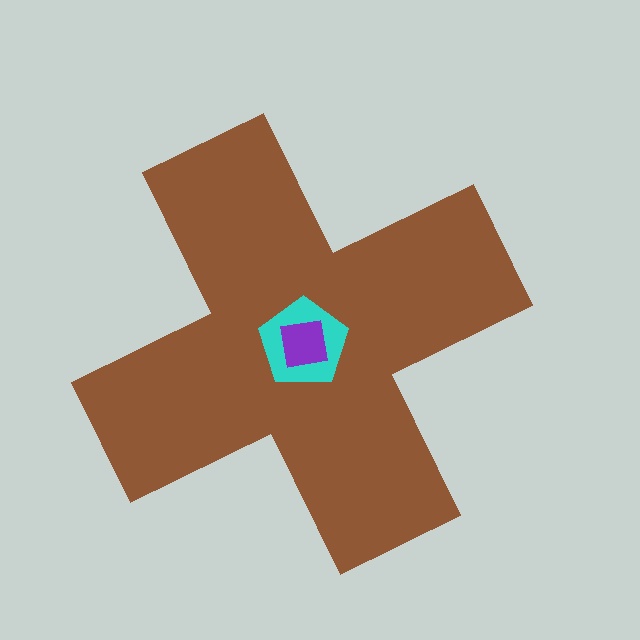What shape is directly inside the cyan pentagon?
The purple square.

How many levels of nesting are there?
3.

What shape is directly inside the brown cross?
The cyan pentagon.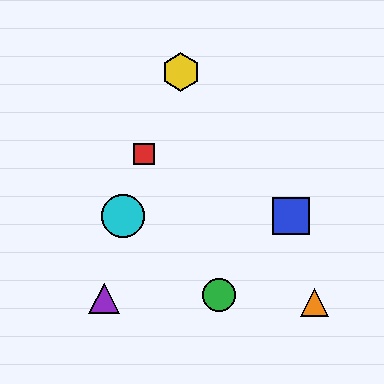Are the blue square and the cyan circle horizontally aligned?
Yes, both are at y≈216.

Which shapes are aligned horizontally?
The blue square, the cyan circle are aligned horizontally.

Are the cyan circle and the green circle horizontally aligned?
No, the cyan circle is at y≈216 and the green circle is at y≈295.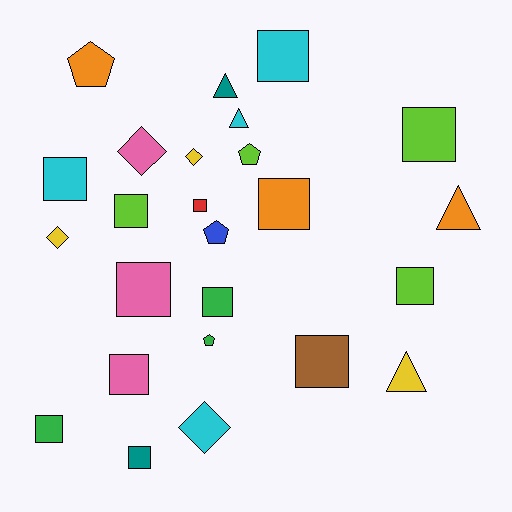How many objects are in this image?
There are 25 objects.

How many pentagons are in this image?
There are 4 pentagons.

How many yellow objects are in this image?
There are 3 yellow objects.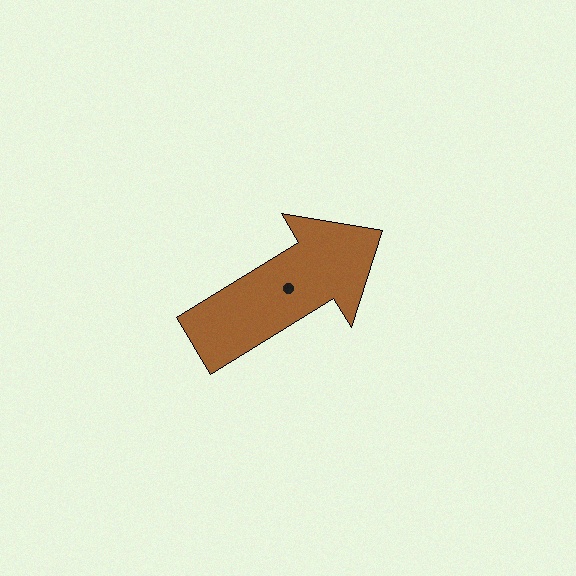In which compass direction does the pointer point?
Northeast.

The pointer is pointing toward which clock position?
Roughly 2 o'clock.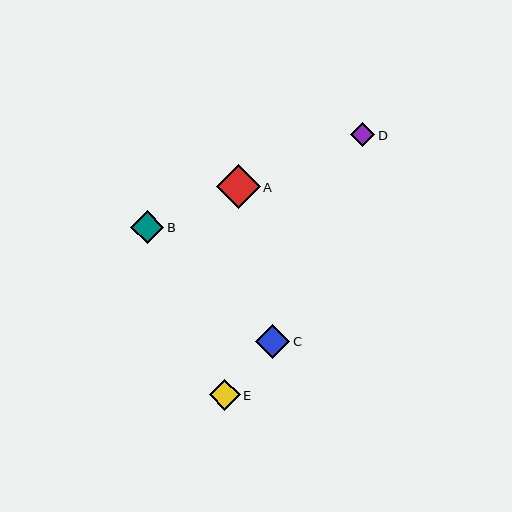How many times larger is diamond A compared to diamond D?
Diamond A is approximately 1.8 times the size of diamond D.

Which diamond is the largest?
Diamond A is the largest with a size of approximately 44 pixels.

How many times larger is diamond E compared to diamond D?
Diamond E is approximately 1.3 times the size of diamond D.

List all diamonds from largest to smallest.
From largest to smallest: A, C, B, E, D.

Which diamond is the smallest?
Diamond D is the smallest with a size of approximately 25 pixels.